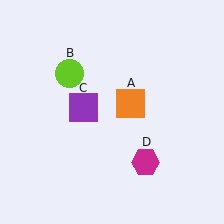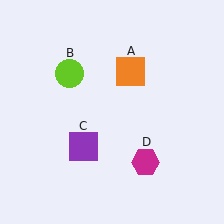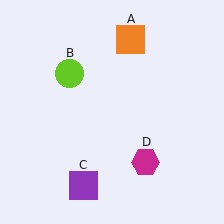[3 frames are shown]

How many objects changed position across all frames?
2 objects changed position: orange square (object A), purple square (object C).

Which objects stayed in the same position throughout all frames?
Lime circle (object B) and magenta hexagon (object D) remained stationary.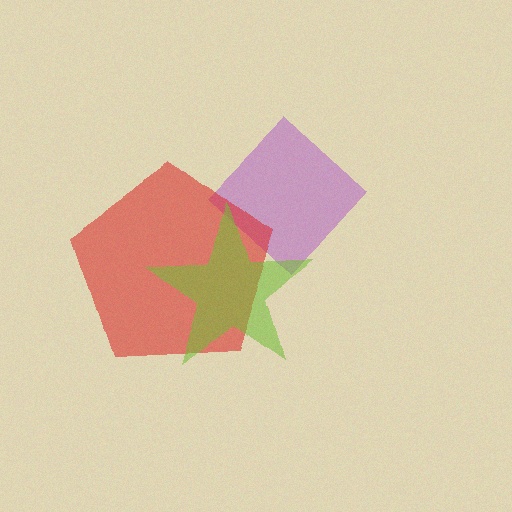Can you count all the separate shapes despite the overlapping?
Yes, there are 3 separate shapes.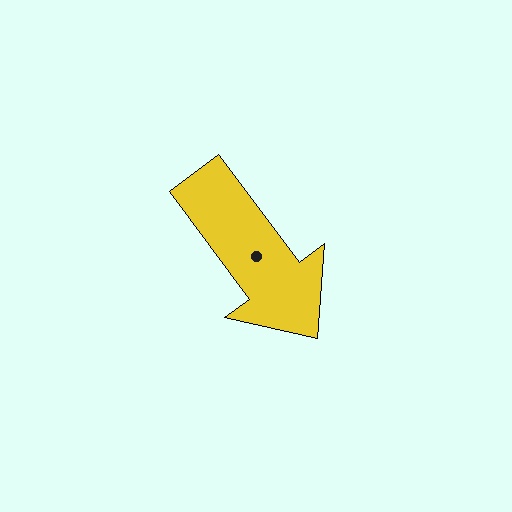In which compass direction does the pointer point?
Southeast.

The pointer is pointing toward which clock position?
Roughly 5 o'clock.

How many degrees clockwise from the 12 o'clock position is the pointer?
Approximately 143 degrees.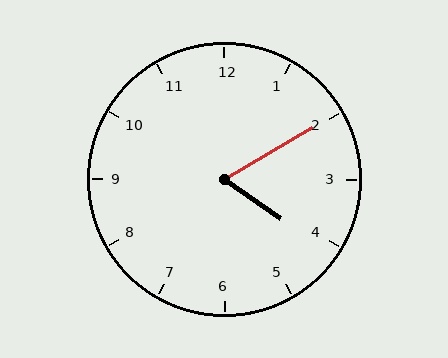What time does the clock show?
4:10.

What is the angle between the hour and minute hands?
Approximately 65 degrees.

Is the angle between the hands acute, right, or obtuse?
It is acute.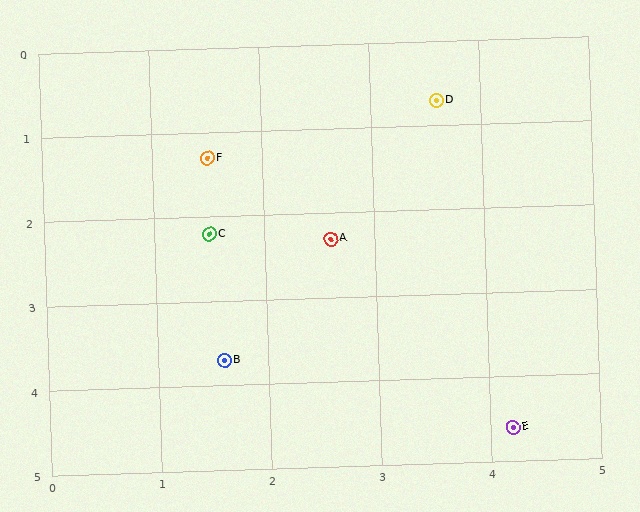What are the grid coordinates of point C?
Point C is at approximately (1.5, 2.2).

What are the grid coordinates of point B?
Point B is at approximately (1.6, 3.7).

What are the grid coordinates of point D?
Point D is at approximately (3.6, 0.7).